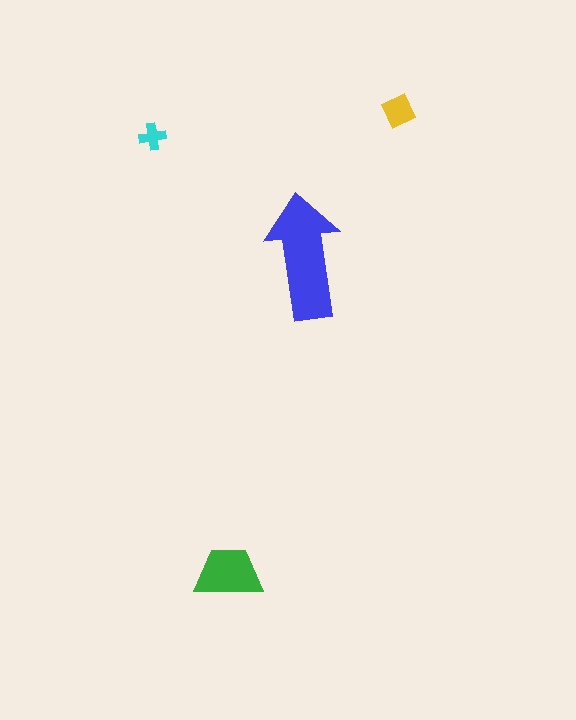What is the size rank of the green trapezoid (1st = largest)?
2nd.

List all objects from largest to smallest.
The blue arrow, the green trapezoid, the yellow square, the cyan cross.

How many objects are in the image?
There are 4 objects in the image.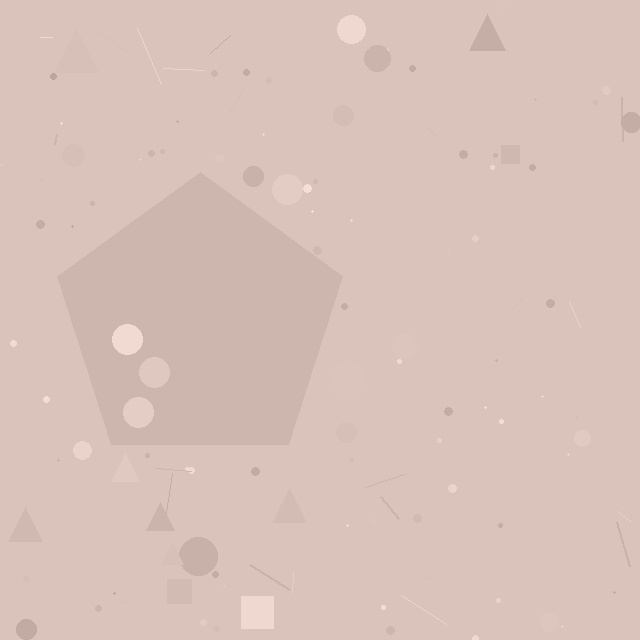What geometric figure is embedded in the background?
A pentagon is embedded in the background.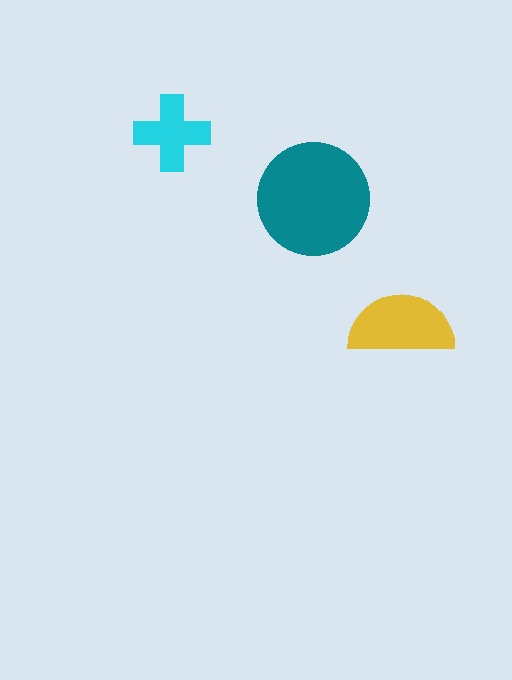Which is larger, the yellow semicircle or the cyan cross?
The yellow semicircle.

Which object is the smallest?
The cyan cross.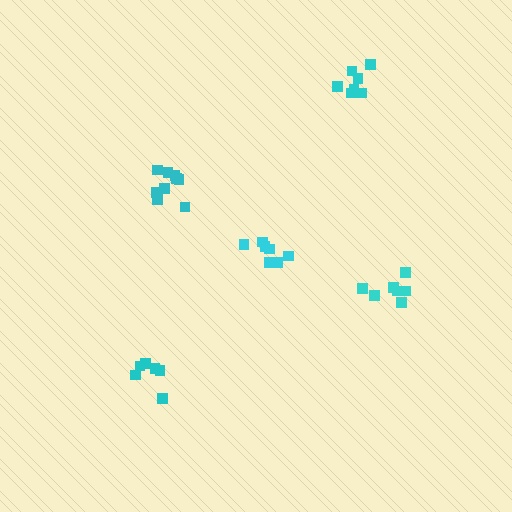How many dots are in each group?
Group 1: 9 dots, Group 2: 7 dots, Group 3: 6 dots, Group 4: 7 dots, Group 5: 7 dots (36 total).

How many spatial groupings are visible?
There are 5 spatial groupings.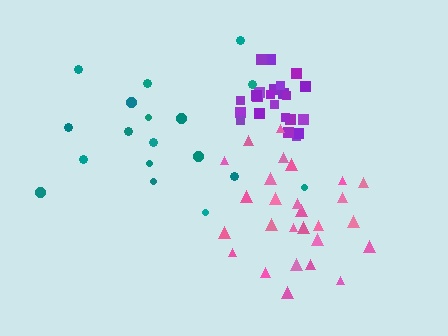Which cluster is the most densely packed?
Purple.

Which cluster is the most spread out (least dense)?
Teal.